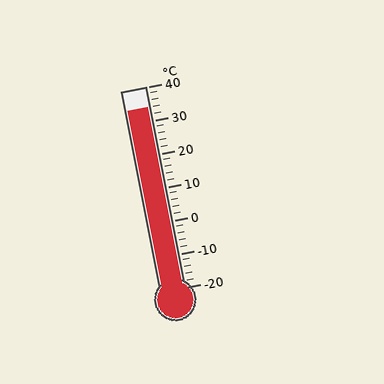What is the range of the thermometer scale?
The thermometer scale ranges from -20°C to 40°C.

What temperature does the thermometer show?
The thermometer shows approximately 34°C.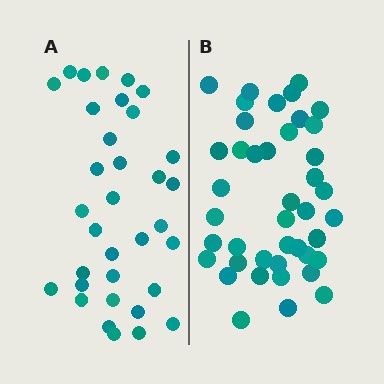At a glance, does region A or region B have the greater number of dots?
Region B (the right region) has more dots.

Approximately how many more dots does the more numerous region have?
Region B has roughly 8 or so more dots than region A.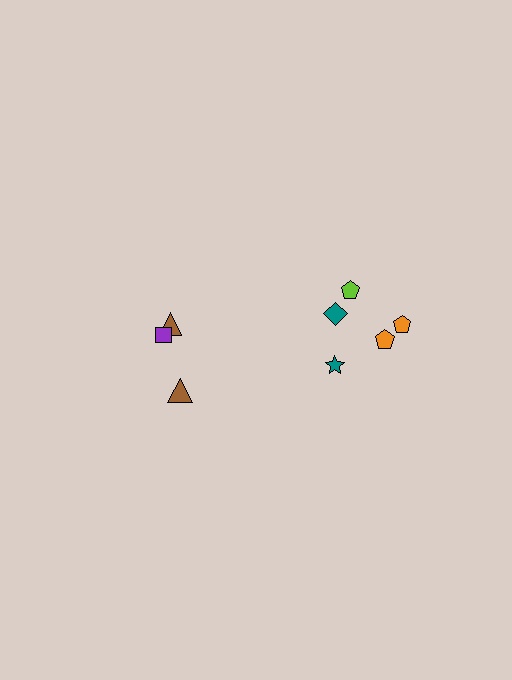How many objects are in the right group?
There are 5 objects.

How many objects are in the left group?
There are 3 objects.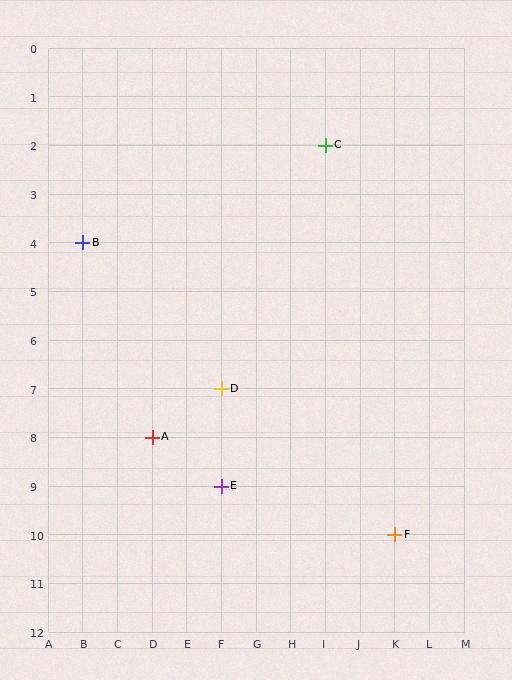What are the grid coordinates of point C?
Point C is at grid coordinates (I, 2).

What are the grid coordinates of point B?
Point B is at grid coordinates (B, 4).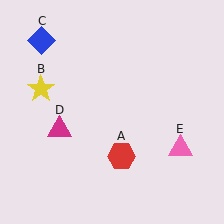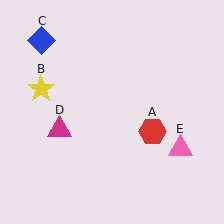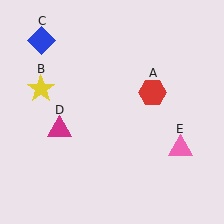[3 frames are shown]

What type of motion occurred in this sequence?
The red hexagon (object A) rotated counterclockwise around the center of the scene.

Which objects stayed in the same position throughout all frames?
Yellow star (object B) and blue diamond (object C) and magenta triangle (object D) and pink triangle (object E) remained stationary.